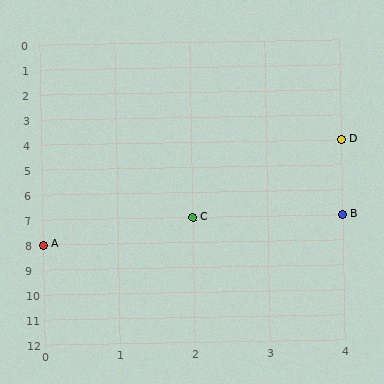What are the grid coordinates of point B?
Point B is at grid coordinates (4, 7).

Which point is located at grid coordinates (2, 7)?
Point C is at (2, 7).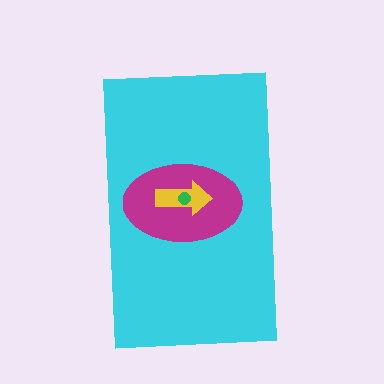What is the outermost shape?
The cyan rectangle.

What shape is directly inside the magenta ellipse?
The yellow arrow.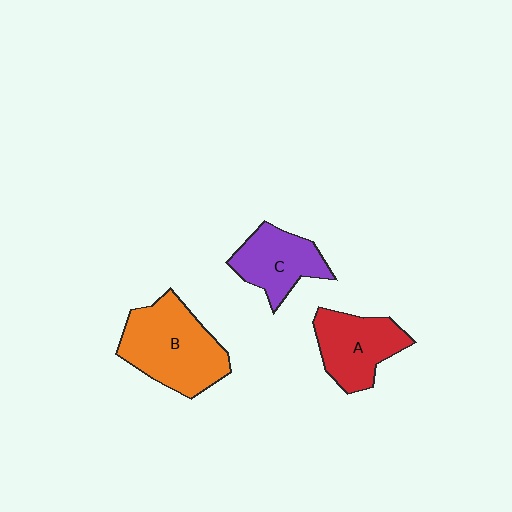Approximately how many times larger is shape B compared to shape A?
Approximately 1.4 times.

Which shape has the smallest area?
Shape C (purple).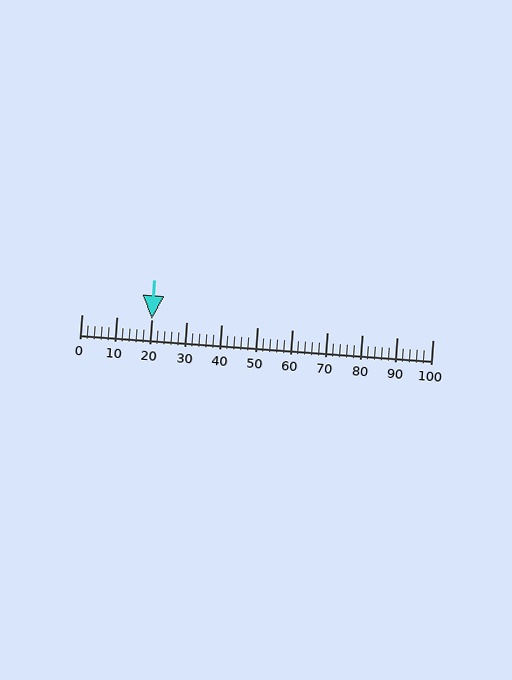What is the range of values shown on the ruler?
The ruler shows values from 0 to 100.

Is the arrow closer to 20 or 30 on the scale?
The arrow is closer to 20.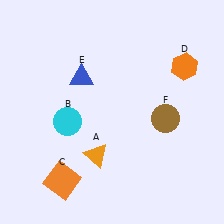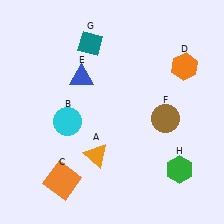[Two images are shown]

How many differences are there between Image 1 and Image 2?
There are 2 differences between the two images.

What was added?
A teal diamond (G), a green hexagon (H) were added in Image 2.